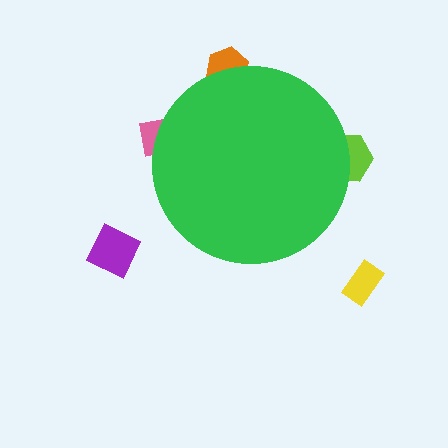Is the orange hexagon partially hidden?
Yes, the orange hexagon is partially hidden behind the green circle.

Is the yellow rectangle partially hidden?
No, the yellow rectangle is fully visible.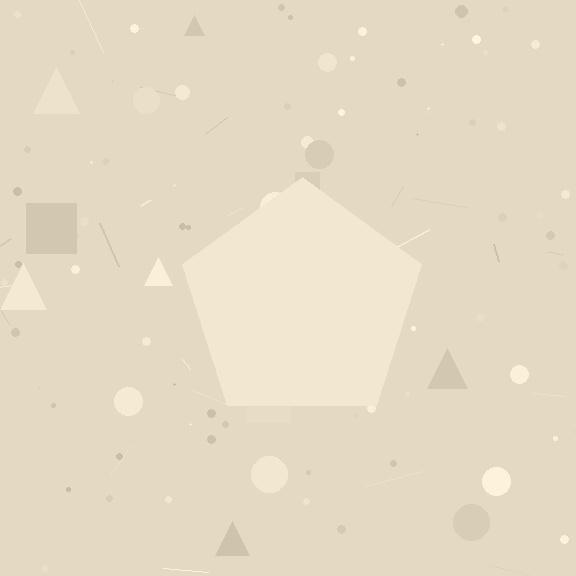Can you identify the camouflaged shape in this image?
The camouflaged shape is a pentagon.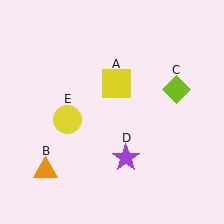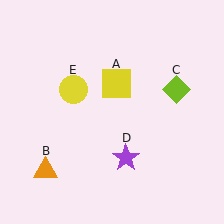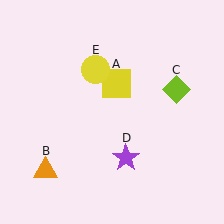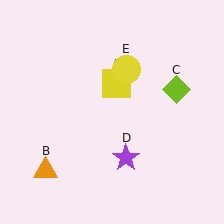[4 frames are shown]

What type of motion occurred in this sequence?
The yellow circle (object E) rotated clockwise around the center of the scene.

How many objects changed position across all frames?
1 object changed position: yellow circle (object E).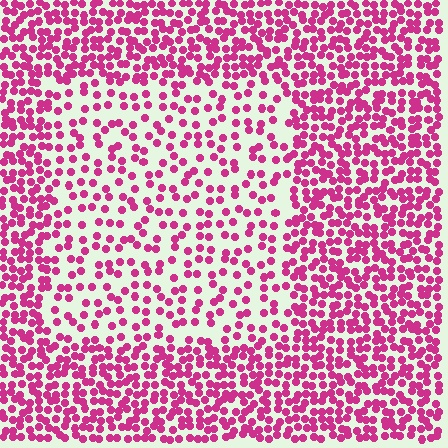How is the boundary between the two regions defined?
The boundary is defined by a change in element density (approximately 2.1x ratio). All elements are the same color, size, and shape.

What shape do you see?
I see a rectangle.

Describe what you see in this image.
The image contains small magenta elements arranged at two different densities. A rectangle-shaped region is visible where the elements are less densely packed than the surrounding area.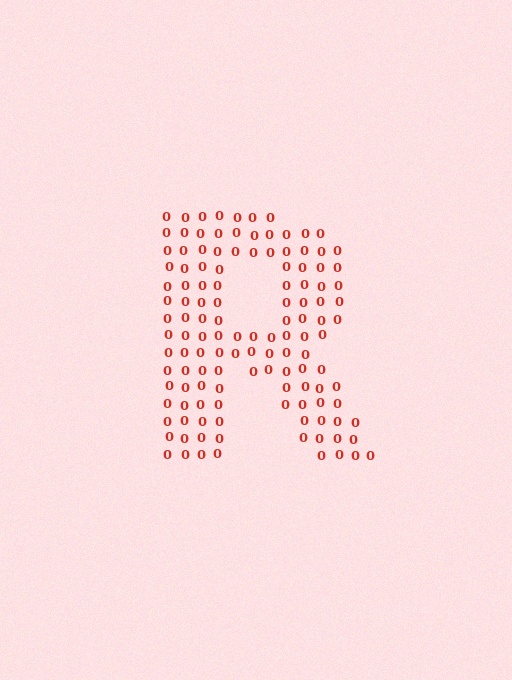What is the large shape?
The large shape is the letter R.